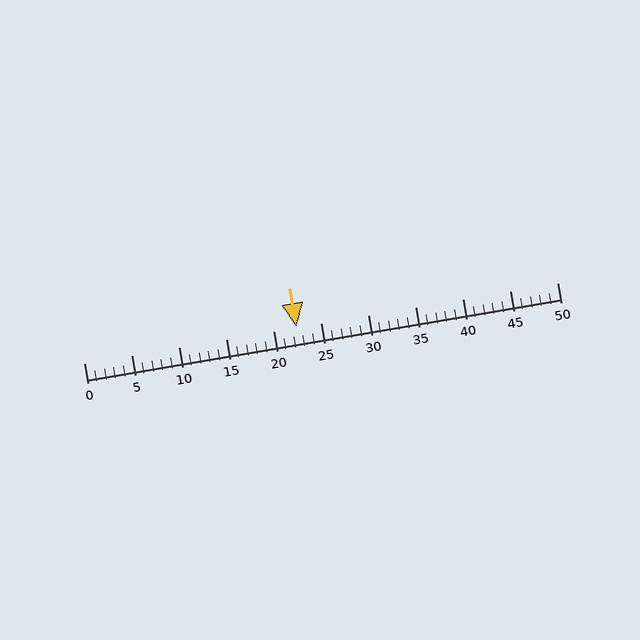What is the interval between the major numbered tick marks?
The major tick marks are spaced 5 units apart.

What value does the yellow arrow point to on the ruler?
The yellow arrow points to approximately 22.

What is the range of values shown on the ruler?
The ruler shows values from 0 to 50.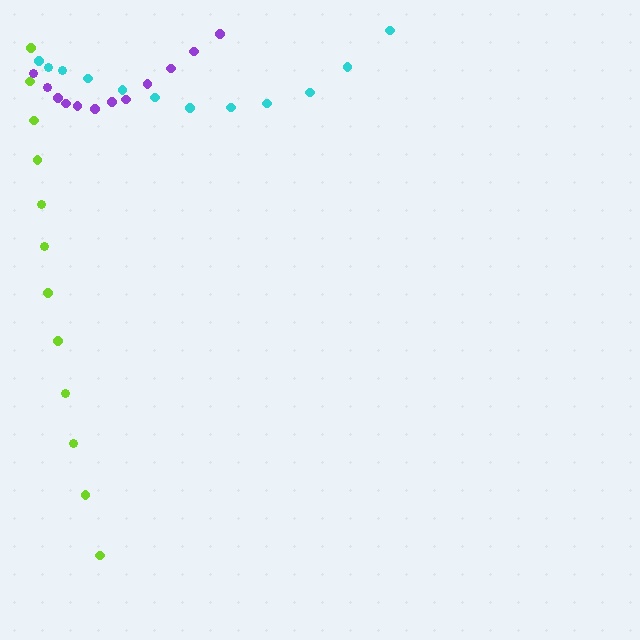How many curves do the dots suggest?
There are 3 distinct paths.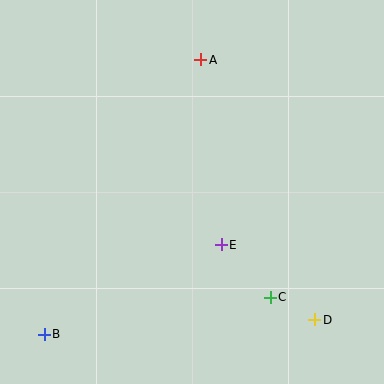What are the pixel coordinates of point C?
Point C is at (270, 297).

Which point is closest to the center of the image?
Point E at (221, 245) is closest to the center.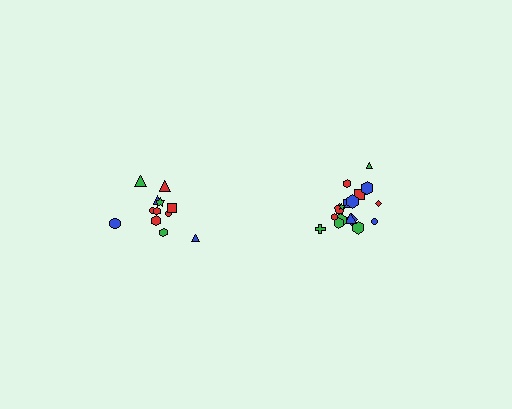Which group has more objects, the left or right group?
The right group.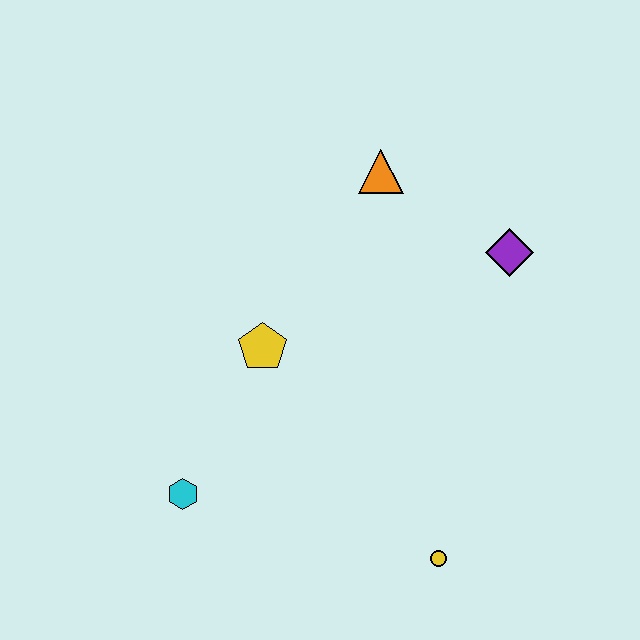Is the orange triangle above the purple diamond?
Yes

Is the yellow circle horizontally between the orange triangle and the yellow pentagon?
No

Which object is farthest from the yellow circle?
The orange triangle is farthest from the yellow circle.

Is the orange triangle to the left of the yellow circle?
Yes